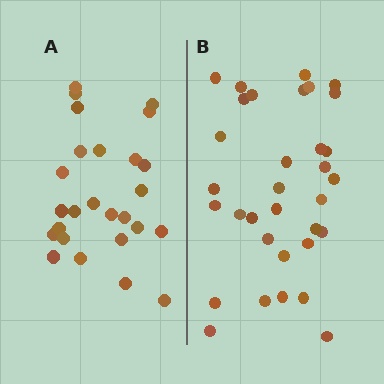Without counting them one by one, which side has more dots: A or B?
Region B (the right region) has more dots.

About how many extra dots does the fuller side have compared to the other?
Region B has roughly 8 or so more dots than region A.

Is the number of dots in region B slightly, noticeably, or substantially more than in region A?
Region B has noticeably more, but not dramatically so. The ratio is roughly 1.3 to 1.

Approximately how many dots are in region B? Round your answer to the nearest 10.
About 30 dots. (The exact count is 33, which rounds to 30.)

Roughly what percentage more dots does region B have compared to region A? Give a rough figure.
About 25% more.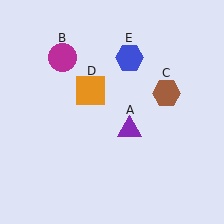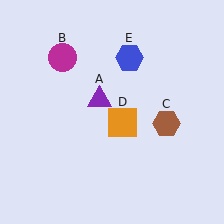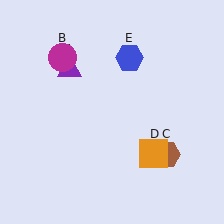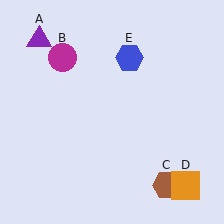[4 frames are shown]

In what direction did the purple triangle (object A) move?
The purple triangle (object A) moved up and to the left.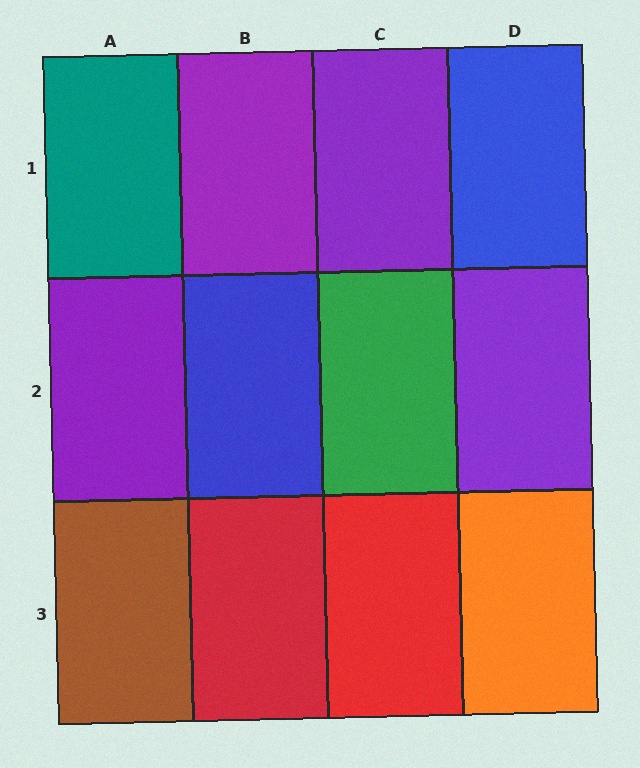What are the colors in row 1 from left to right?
Teal, purple, purple, blue.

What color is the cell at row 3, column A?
Brown.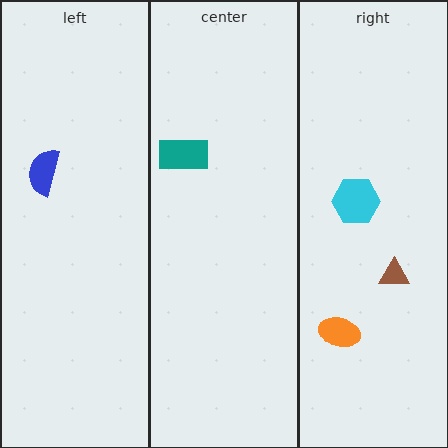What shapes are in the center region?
The teal rectangle.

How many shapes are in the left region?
1.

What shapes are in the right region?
The orange ellipse, the cyan hexagon, the brown triangle.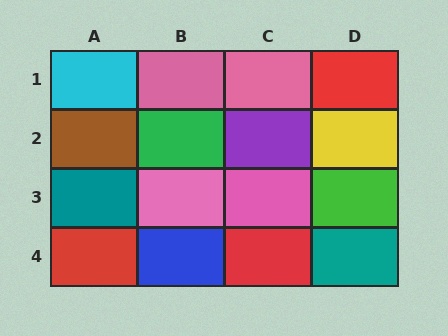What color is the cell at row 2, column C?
Purple.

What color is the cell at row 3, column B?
Pink.